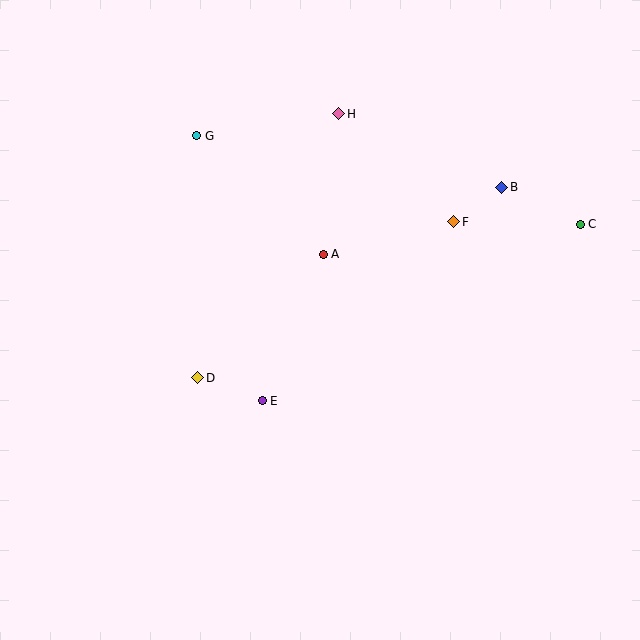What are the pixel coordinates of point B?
Point B is at (502, 187).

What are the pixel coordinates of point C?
Point C is at (580, 224).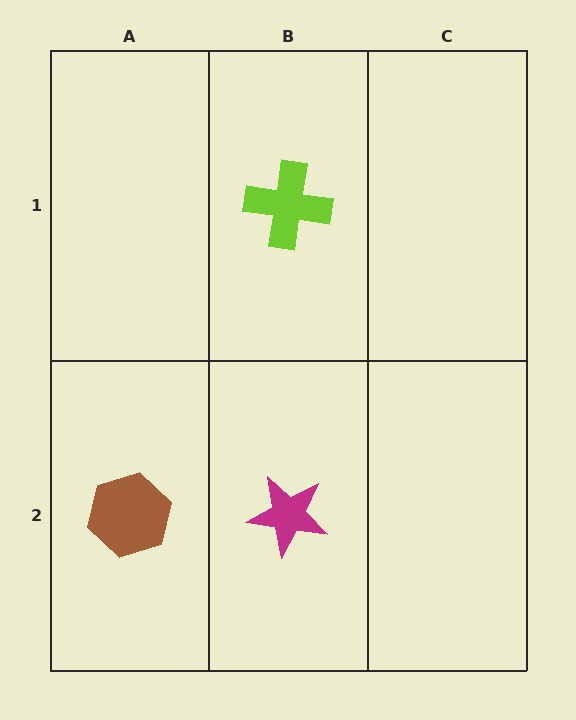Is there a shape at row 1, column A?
No, that cell is empty.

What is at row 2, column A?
A brown hexagon.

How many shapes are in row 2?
2 shapes.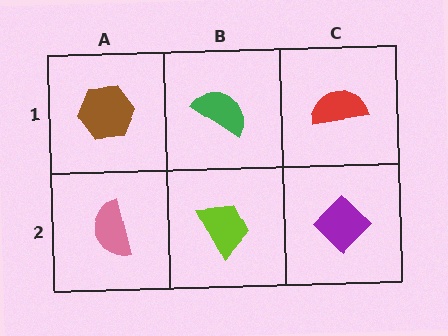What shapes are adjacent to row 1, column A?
A pink semicircle (row 2, column A), a green semicircle (row 1, column B).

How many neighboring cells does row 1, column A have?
2.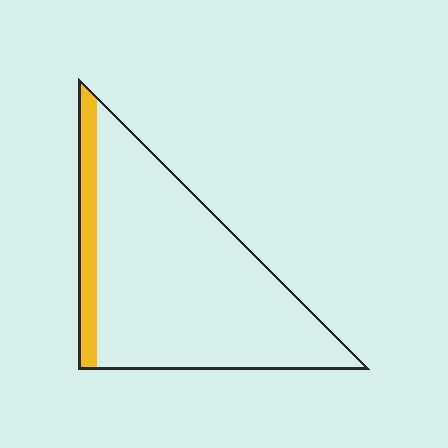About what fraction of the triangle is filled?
About one eighth (1/8).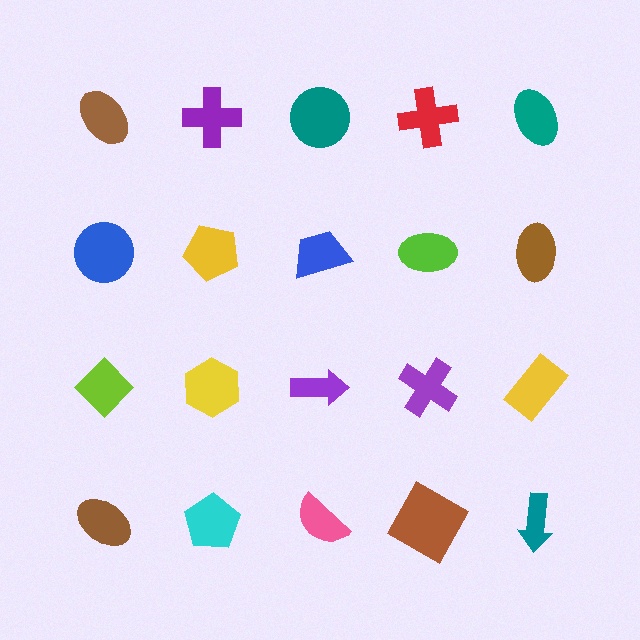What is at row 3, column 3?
A purple arrow.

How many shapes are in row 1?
5 shapes.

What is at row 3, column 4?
A purple cross.